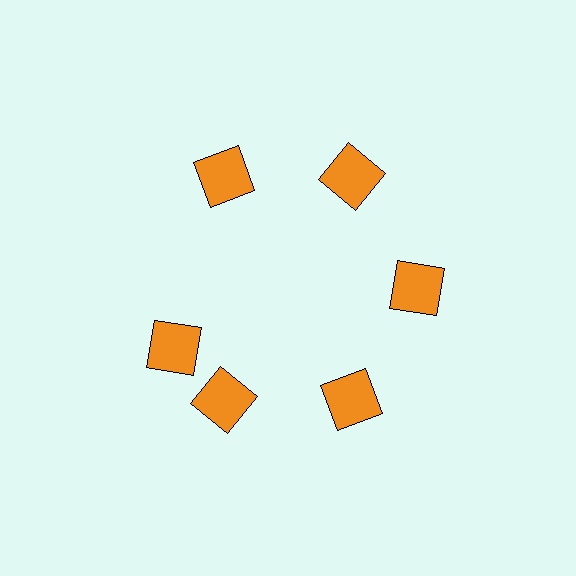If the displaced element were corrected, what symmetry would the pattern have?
It would have 6-fold rotational symmetry — the pattern would map onto itself every 60 degrees.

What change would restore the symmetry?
The symmetry would be restored by rotating it back into even spacing with its neighbors so that all 6 squares sit at equal angles and equal distance from the center.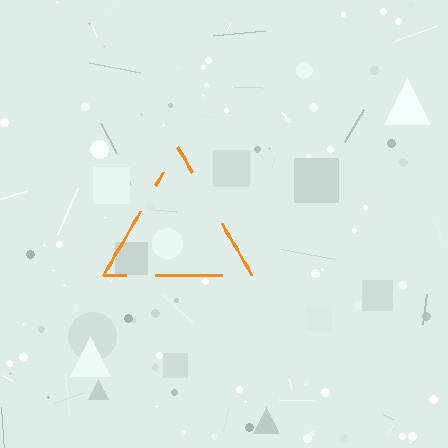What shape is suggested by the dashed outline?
The dashed outline suggests a triangle.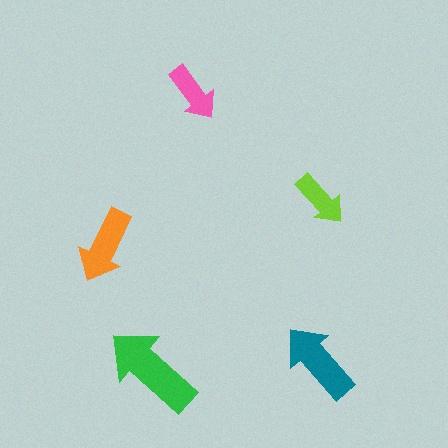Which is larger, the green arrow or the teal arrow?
The green one.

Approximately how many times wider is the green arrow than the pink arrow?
About 1.5 times wider.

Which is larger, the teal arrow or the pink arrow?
The teal one.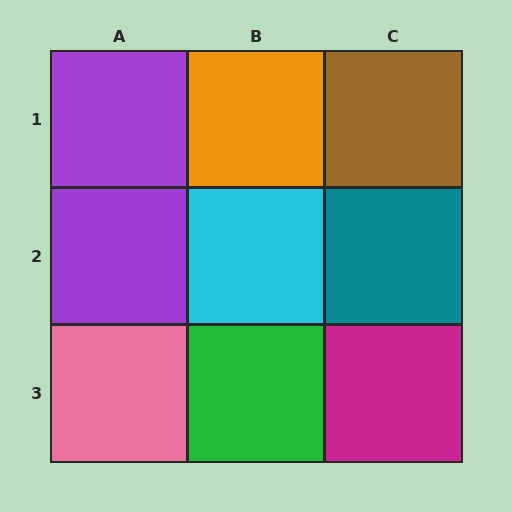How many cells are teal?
1 cell is teal.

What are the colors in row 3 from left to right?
Pink, green, magenta.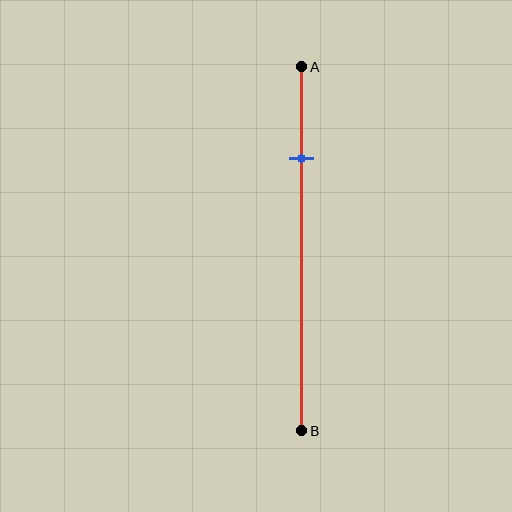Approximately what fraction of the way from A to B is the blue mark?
The blue mark is approximately 25% of the way from A to B.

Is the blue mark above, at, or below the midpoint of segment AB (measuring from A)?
The blue mark is above the midpoint of segment AB.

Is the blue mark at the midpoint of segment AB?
No, the mark is at about 25% from A, not at the 50% midpoint.